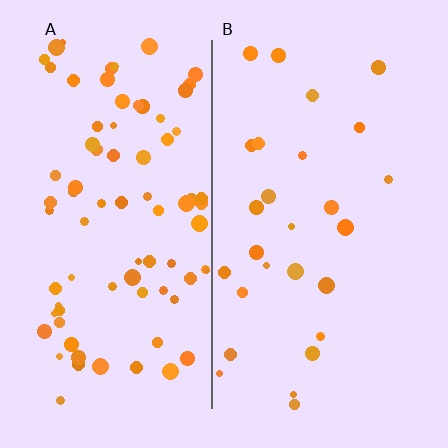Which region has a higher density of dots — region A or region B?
A (the left).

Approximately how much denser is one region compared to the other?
Approximately 3.0× — region A over region B.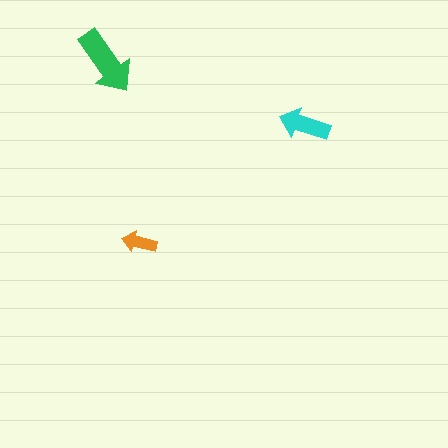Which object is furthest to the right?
The cyan arrow is rightmost.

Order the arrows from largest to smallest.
the green one, the cyan one, the orange one.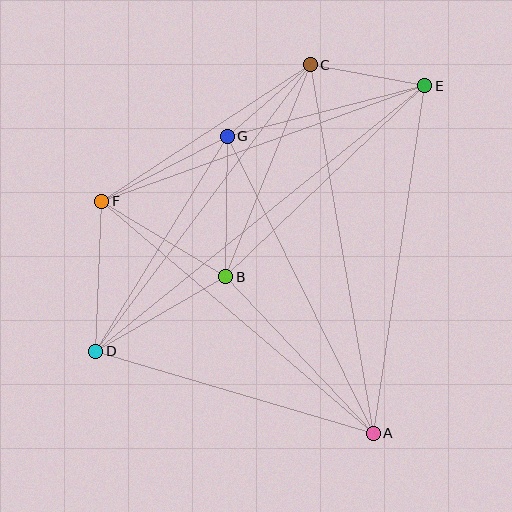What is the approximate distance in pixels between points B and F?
The distance between B and F is approximately 145 pixels.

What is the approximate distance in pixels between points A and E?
The distance between A and E is approximately 351 pixels.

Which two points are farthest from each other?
Points D and E are farthest from each other.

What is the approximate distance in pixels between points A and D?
The distance between A and D is approximately 289 pixels.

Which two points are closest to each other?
Points C and G are closest to each other.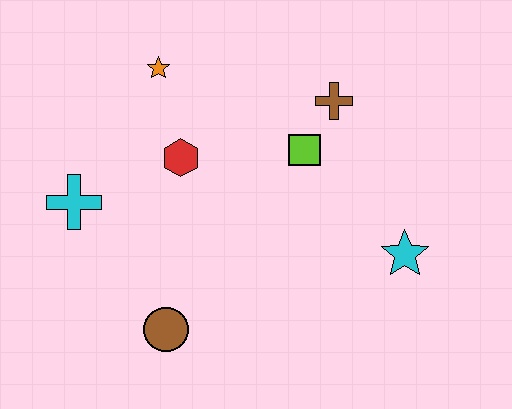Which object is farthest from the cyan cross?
The cyan star is farthest from the cyan cross.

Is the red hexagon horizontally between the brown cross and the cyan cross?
Yes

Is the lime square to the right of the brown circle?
Yes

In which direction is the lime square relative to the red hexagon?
The lime square is to the right of the red hexagon.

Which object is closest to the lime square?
The brown cross is closest to the lime square.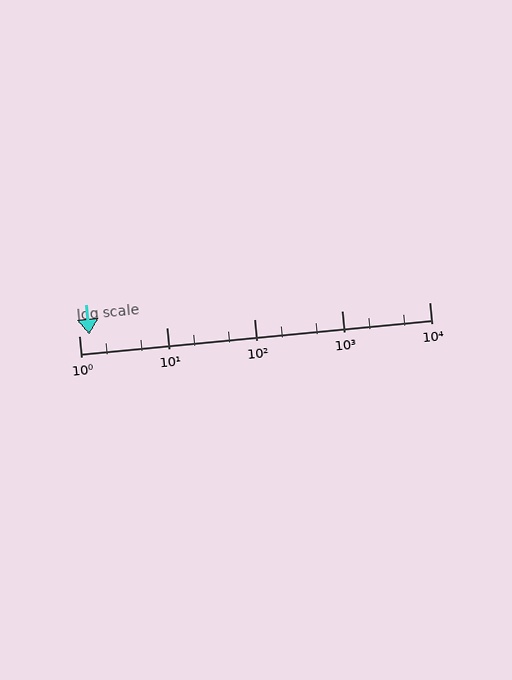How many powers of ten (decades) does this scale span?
The scale spans 4 decades, from 1 to 10000.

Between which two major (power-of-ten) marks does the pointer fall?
The pointer is between 1 and 10.